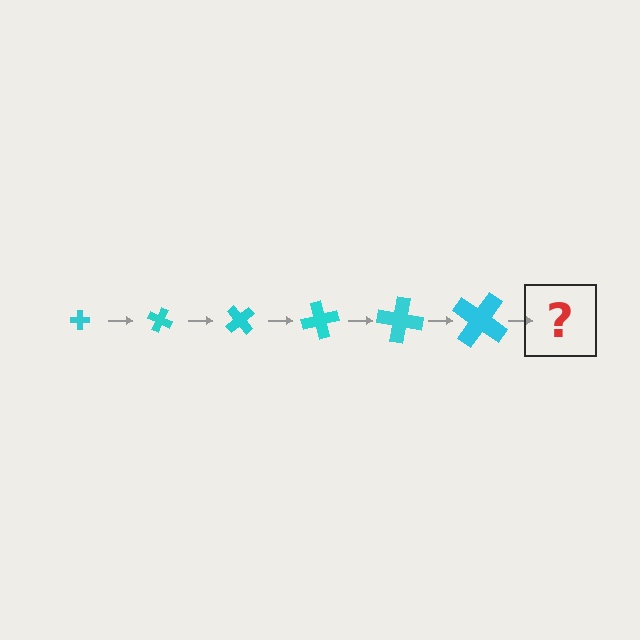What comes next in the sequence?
The next element should be a cross, larger than the previous one and rotated 150 degrees from the start.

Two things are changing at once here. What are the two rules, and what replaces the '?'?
The two rules are that the cross grows larger each step and it rotates 25 degrees each step. The '?' should be a cross, larger than the previous one and rotated 150 degrees from the start.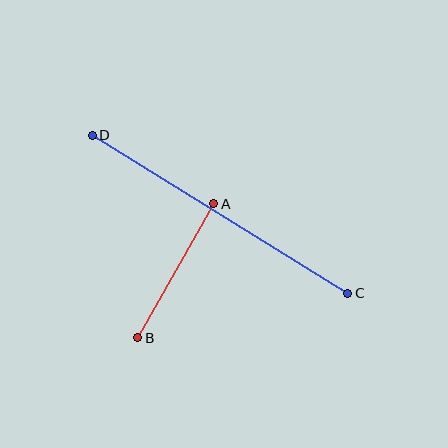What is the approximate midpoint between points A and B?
The midpoint is at approximately (176, 271) pixels.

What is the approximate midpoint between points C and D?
The midpoint is at approximately (220, 214) pixels.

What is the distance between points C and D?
The distance is approximately 301 pixels.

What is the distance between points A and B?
The distance is approximately 154 pixels.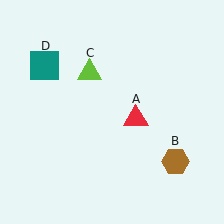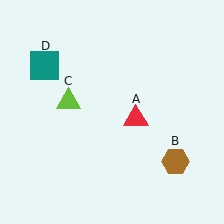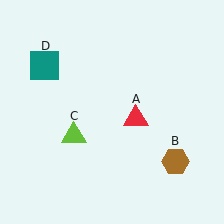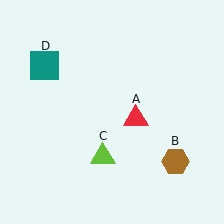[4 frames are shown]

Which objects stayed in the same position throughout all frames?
Red triangle (object A) and brown hexagon (object B) and teal square (object D) remained stationary.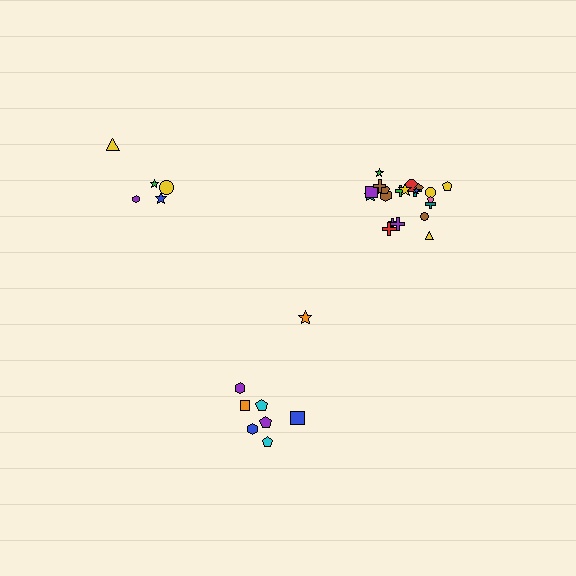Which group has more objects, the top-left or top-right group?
The top-right group.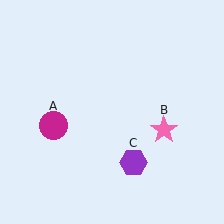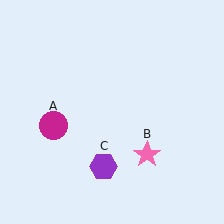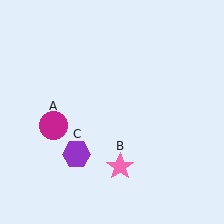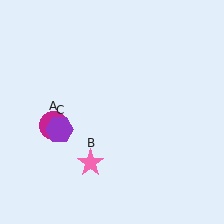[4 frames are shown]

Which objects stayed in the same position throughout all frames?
Magenta circle (object A) remained stationary.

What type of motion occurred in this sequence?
The pink star (object B), purple hexagon (object C) rotated clockwise around the center of the scene.